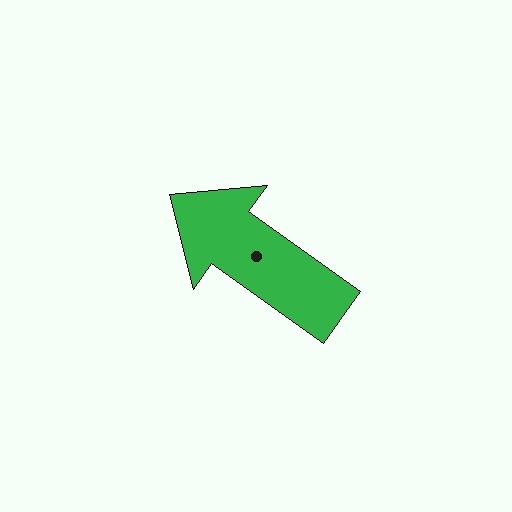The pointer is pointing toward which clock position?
Roughly 10 o'clock.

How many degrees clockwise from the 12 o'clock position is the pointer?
Approximately 306 degrees.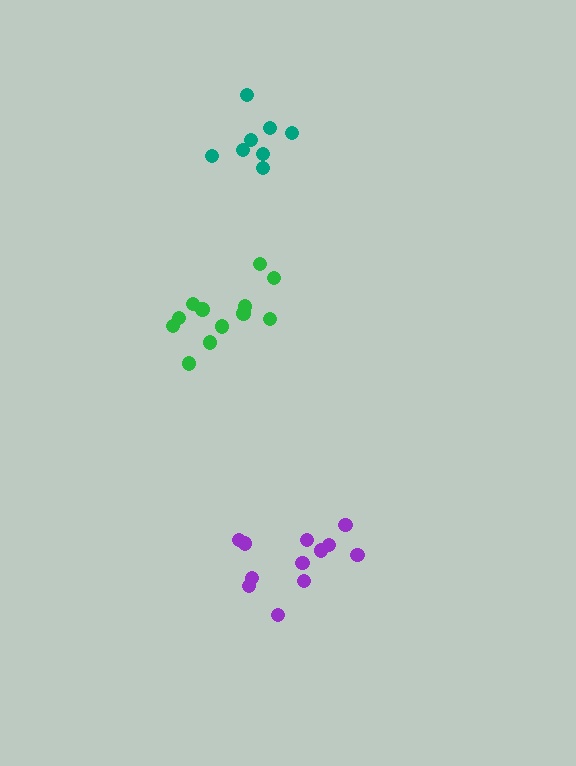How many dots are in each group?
Group 1: 12 dots, Group 2: 12 dots, Group 3: 8 dots (32 total).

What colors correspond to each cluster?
The clusters are colored: purple, green, teal.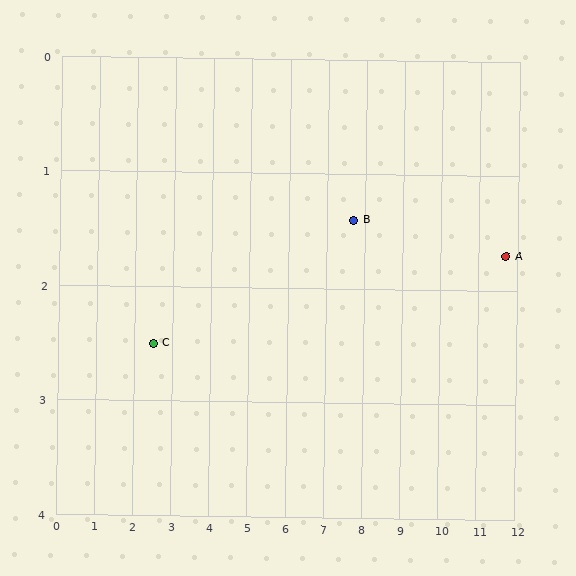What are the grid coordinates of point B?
Point B is at approximately (7.7, 1.4).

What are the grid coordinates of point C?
Point C is at approximately (2.5, 2.5).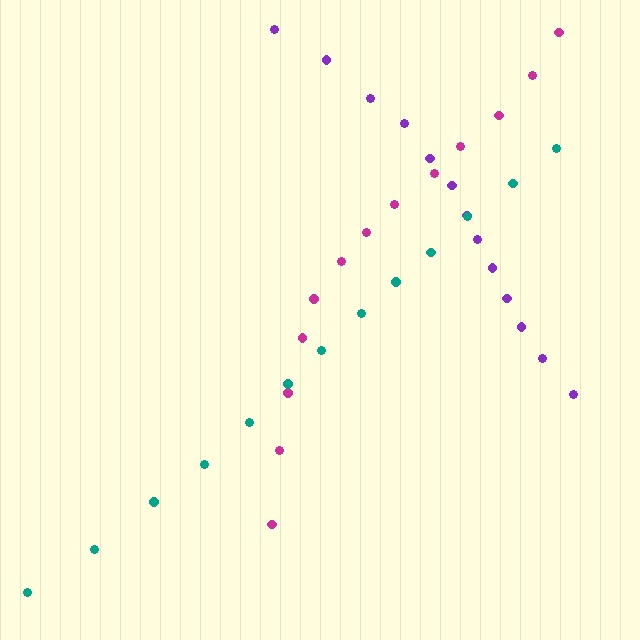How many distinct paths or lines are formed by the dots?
There are 3 distinct paths.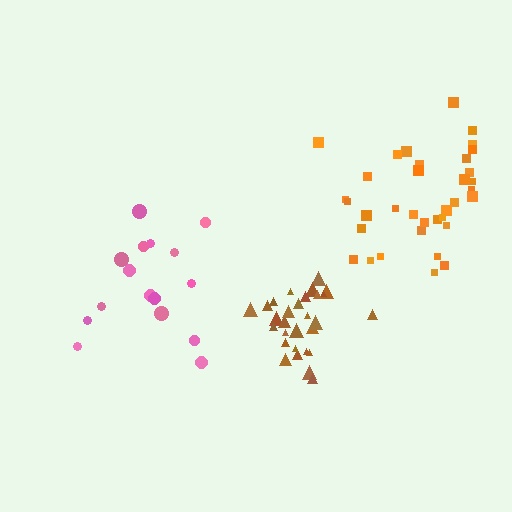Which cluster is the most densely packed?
Brown.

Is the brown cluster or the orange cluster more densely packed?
Brown.